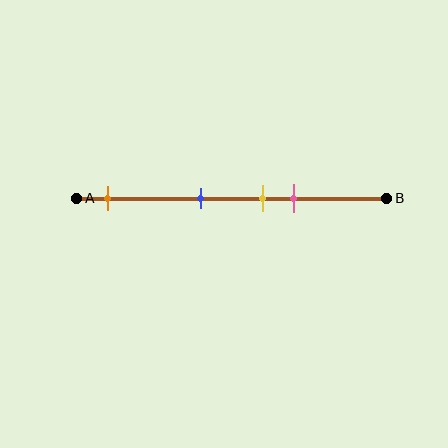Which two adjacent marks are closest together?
The yellow and pink marks are the closest adjacent pair.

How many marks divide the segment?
There are 4 marks dividing the segment.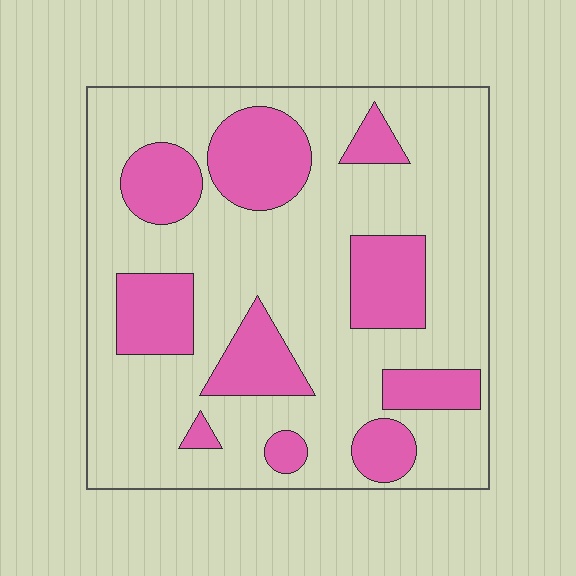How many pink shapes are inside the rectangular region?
10.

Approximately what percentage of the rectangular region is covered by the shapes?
Approximately 30%.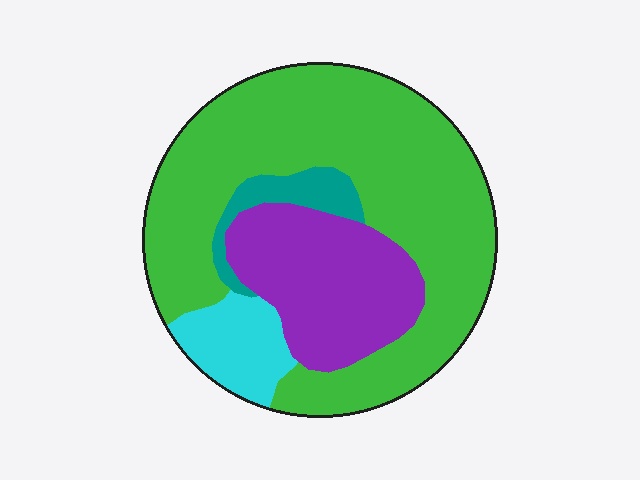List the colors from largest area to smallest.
From largest to smallest: green, purple, cyan, teal.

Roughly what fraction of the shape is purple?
Purple takes up less than a quarter of the shape.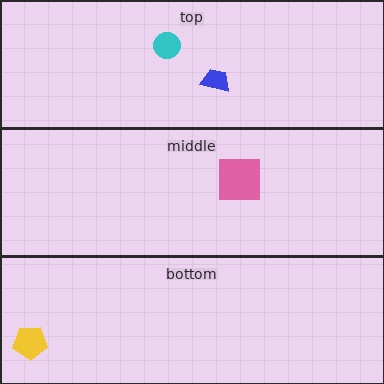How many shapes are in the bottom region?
1.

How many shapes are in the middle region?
1.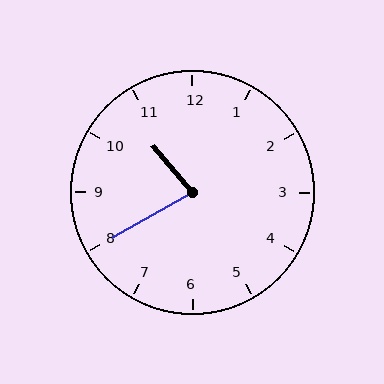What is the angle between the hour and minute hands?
Approximately 80 degrees.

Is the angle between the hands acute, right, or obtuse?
It is acute.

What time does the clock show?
10:40.